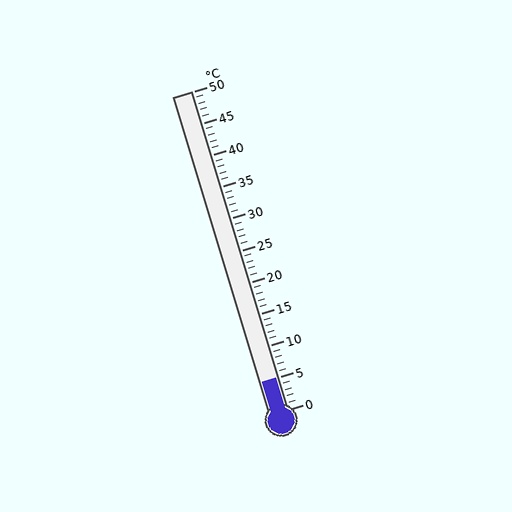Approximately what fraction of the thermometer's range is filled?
The thermometer is filled to approximately 10% of its range.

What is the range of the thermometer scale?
The thermometer scale ranges from 0°C to 50°C.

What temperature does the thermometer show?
The thermometer shows approximately 5°C.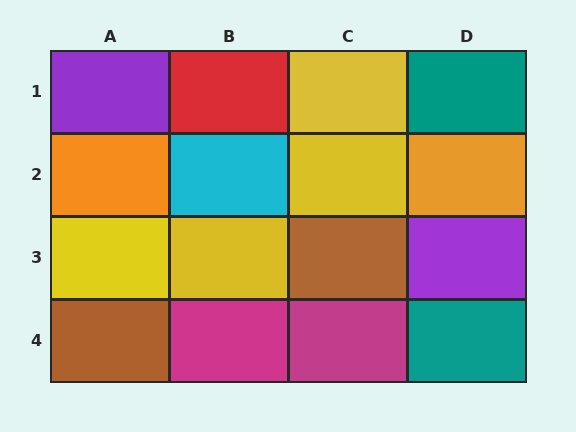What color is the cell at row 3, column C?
Brown.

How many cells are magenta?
2 cells are magenta.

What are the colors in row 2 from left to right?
Orange, cyan, yellow, orange.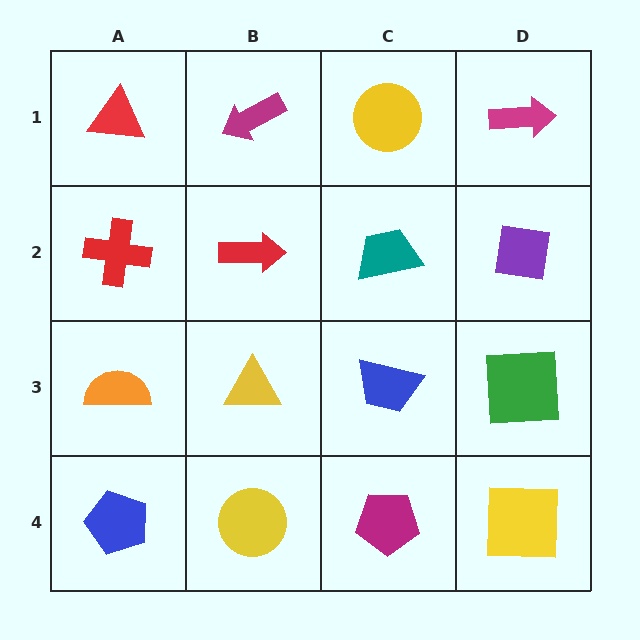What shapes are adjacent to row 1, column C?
A teal trapezoid (row 2, column C), a magenta arrow (row 1, column B), a magenta arrow (row 1, column D).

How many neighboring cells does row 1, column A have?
2.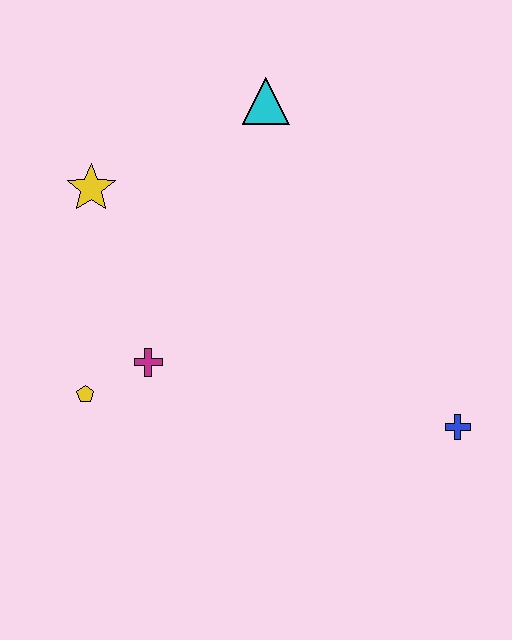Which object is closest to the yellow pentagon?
The magenta cross is closest to the yellow pentagon.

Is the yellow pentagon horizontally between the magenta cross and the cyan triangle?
No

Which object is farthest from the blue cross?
The yellow star is farthest from the blue cross.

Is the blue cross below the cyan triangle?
Yes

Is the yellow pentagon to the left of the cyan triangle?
Yes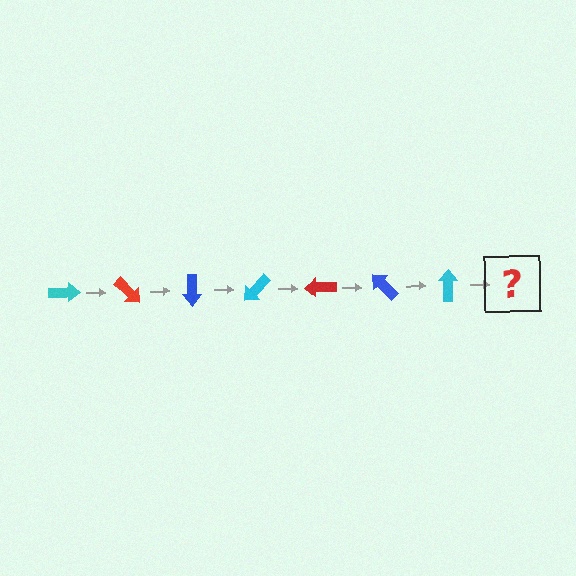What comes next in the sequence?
The next element should be a red arrow, rotated 315 degrees from the start.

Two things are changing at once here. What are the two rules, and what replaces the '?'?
The two rules are that it rotates 45 degrees each step and the color cycles through cyan, red, and blue. The '?' should be a red arrow, rotated 315 degrees from the start.